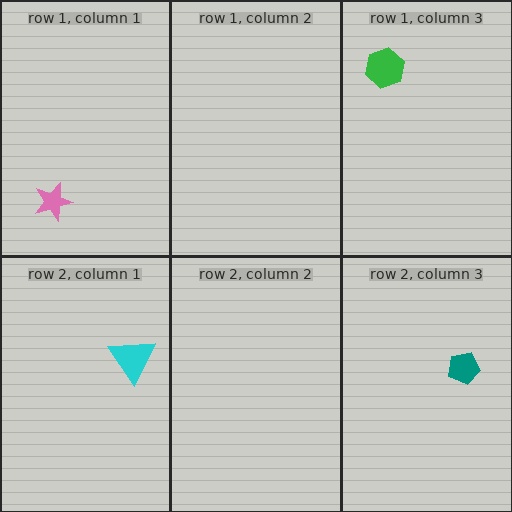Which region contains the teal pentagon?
The row 2, column 3 region.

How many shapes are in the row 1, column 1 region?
1.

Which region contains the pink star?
The row 1, column 1 region.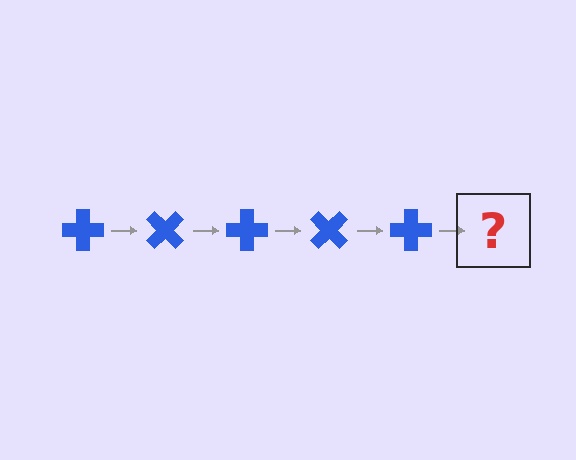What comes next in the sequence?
The next element should be a blue cross rotated 225 degrees.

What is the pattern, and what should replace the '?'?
The pattern is that the cross rotates 45 degrees each step. The '?' should be a blue cross rotated 225 degrees.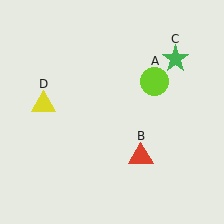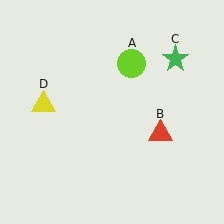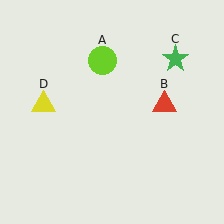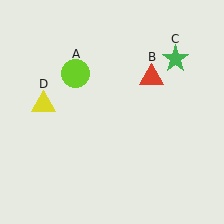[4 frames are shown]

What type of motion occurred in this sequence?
The lime circle (object A), red triangle (object B) rotated counterclockwise around the center of the scene.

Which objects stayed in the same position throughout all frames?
Green star (object C) and yellow triangle (object D) remained stationary.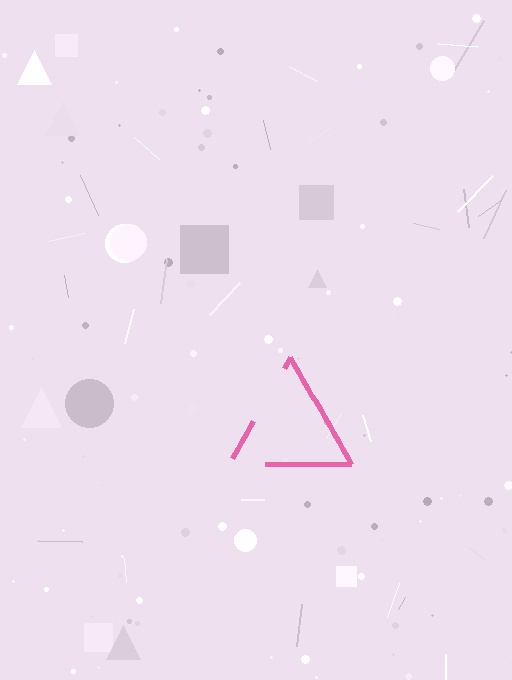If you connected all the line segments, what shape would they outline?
They would outline a triangle.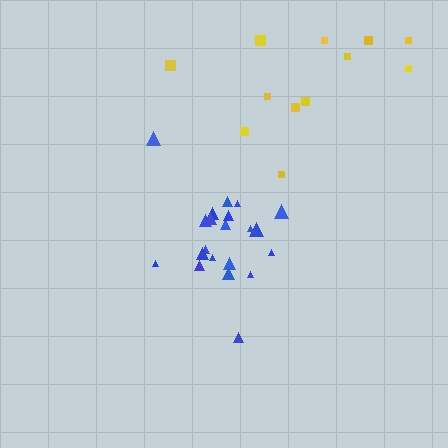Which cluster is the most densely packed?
Blue.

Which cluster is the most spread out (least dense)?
Yellow.